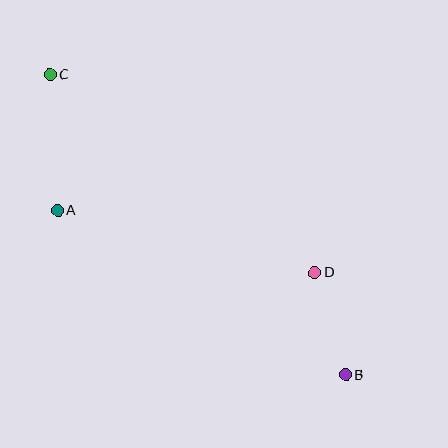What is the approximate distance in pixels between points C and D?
The distance between C and D is approximately 331 pixels.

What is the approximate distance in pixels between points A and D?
The distance between A and D is approximately 264 pixels.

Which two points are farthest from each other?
Points B and C are farthest from each other.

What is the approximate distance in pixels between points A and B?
The distance between A and B is approximately 331 pixels.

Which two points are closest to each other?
Points B and D are closest to each other.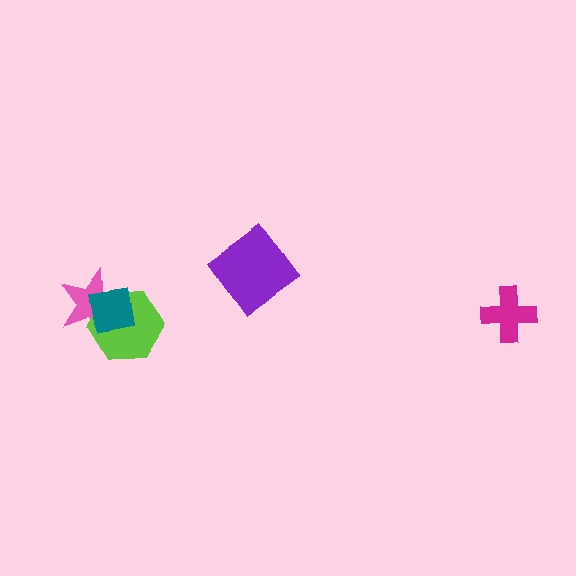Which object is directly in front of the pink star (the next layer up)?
The lime hexagon is directly in front of the pink star.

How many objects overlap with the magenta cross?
0 objects overlap with the magenta cross.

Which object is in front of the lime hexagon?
The teal square is in front of the lime hexagon.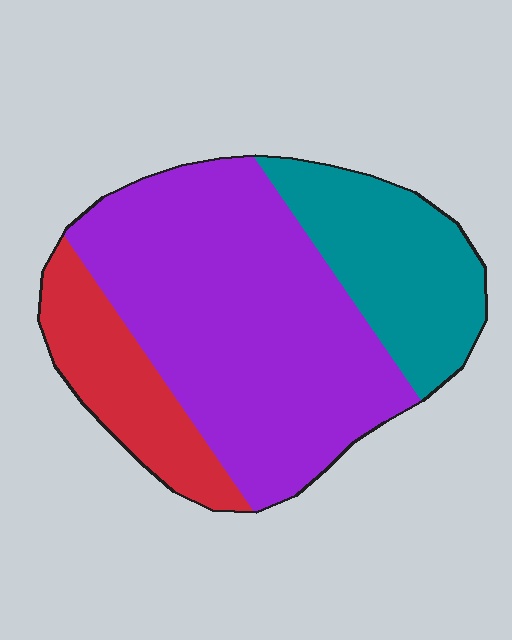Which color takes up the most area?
Purple, at roughly 60%.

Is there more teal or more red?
Teal.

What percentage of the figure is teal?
Teal covers 24% of the figure.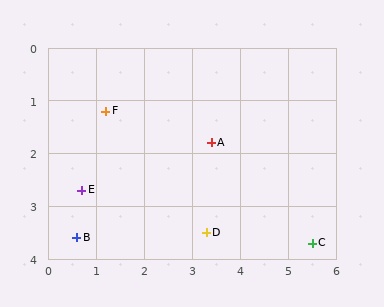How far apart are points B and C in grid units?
Points B and C are about 4.9 grid units apart.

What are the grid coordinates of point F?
Point F is at approximately (1.2, 1.2).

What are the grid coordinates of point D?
Point D is at approximately (3.3, 3.5).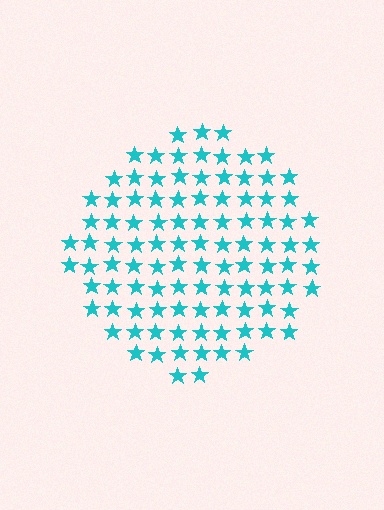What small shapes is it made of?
It is made of small stars.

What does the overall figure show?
The overall figure shows a circle.